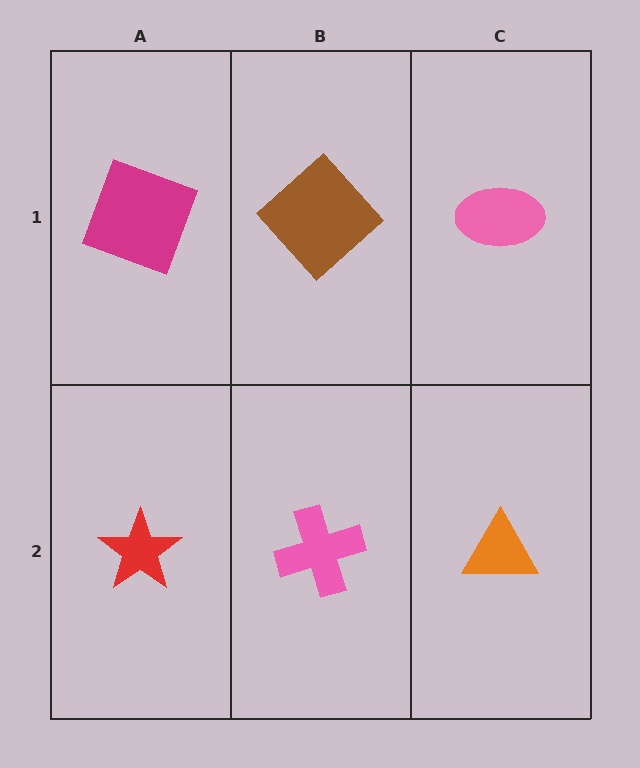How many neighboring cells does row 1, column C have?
2.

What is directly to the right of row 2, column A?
A pink cross.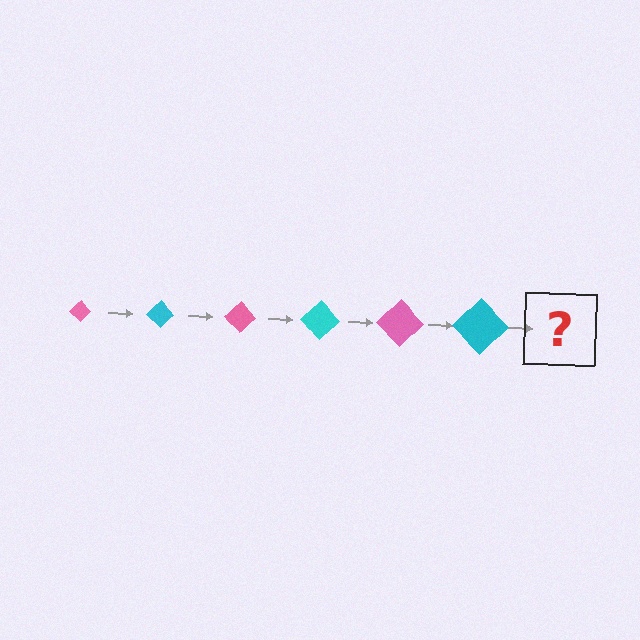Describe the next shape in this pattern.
It should be a pink diamond, larger than the previous one.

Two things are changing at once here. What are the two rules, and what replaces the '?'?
The two rules are that the diamond grows larger each step and the color cycles through pink and cyan. The '?' should be a pink diamond, larger than the previous one.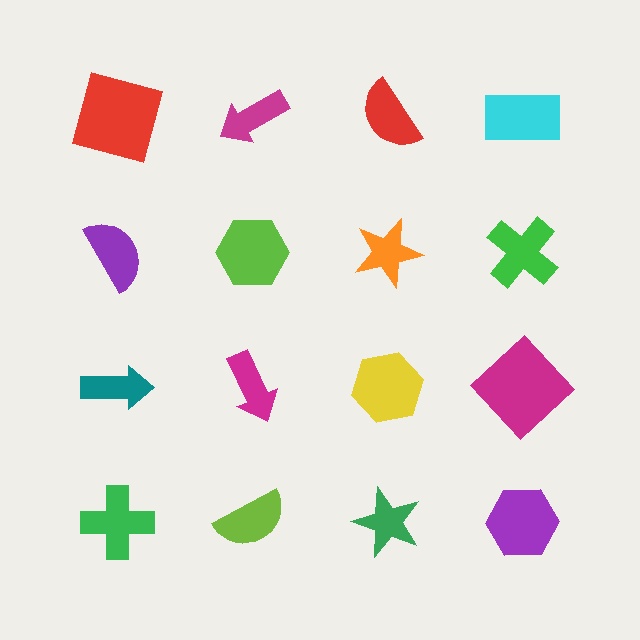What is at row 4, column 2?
A lime semicircle.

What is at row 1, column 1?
A red square.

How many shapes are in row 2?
4 shapes.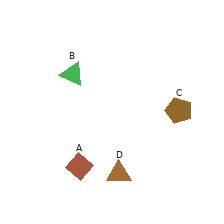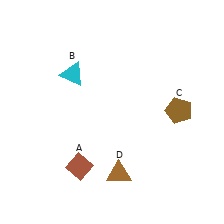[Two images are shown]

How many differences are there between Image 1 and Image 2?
There is 1 difference between the two images.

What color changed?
The triangle (B) changed from green in Image 1 to cyan in Image 2.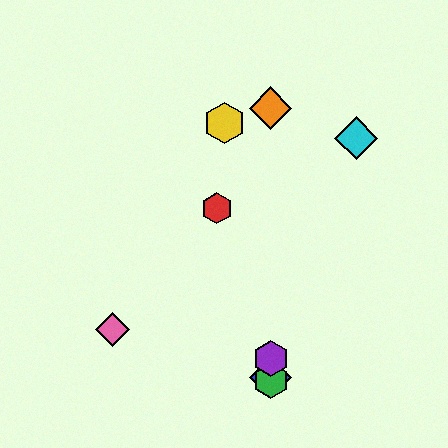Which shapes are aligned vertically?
The blue diamond, the green hexagon, the purple hexagon, the orange diamond are aligned vertically.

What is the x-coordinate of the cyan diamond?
The cyan diamond is at x≈356.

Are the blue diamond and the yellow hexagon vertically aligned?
No, the blue diamond is at x≈271 and the yellow hexagon is at x≈224.